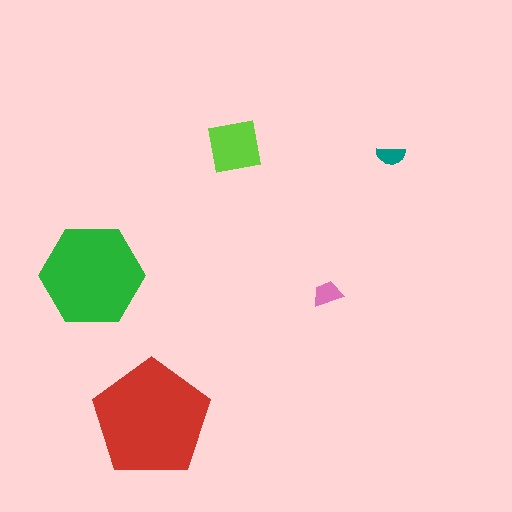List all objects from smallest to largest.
The teal semicircle, the pink trapezoid, the lime square, the green hexagon, the red pentagon.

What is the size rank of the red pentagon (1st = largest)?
1st.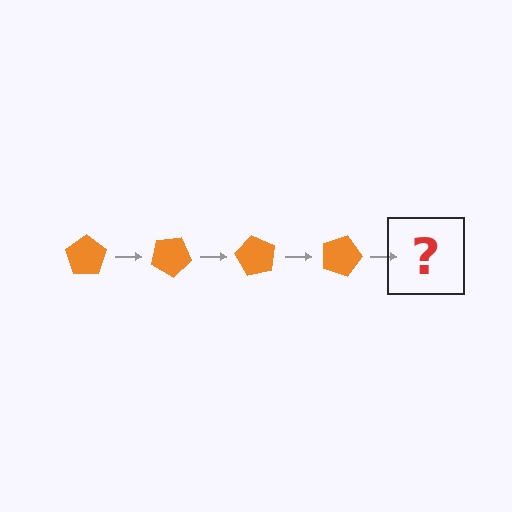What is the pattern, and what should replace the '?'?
The pattern is that the pentagon rotates 30 degrees each step. The '?' should be an orange pentagon rotated 120 degrees.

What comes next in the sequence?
The next element should be an orange pentagon rotated 120 degrees.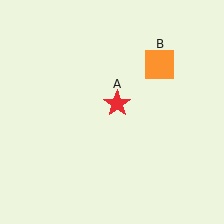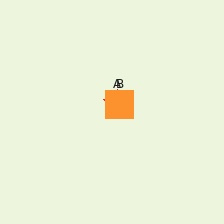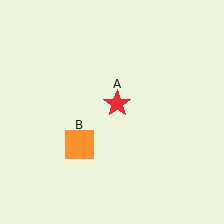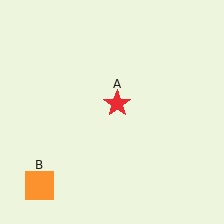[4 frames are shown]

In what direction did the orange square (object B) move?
The orange square (object B) moved down and to the left.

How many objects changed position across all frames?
1 object changed position: orange square (object B).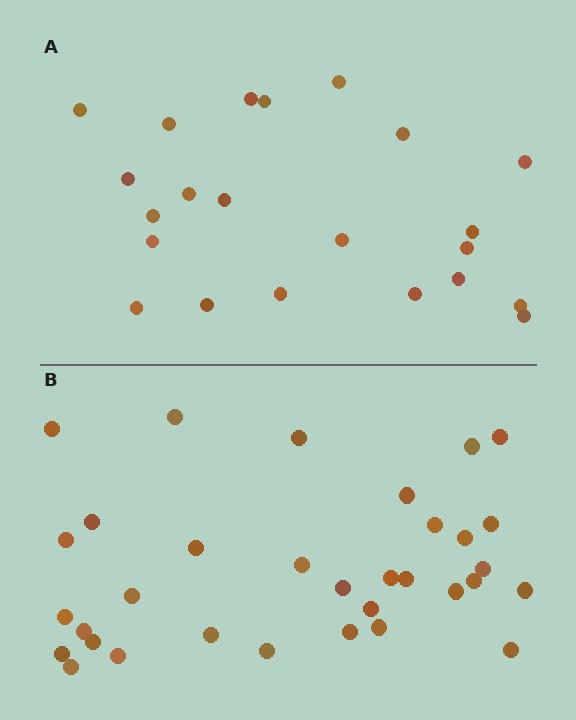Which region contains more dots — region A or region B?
Region B (the bottom region) has more dots.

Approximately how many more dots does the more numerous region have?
Region B has roughly 12 or so more dots than region A.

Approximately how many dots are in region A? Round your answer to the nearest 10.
About 20 dots. (The exact count is 22, which rounds to 20.)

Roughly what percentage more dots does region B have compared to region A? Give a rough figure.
About 50% more.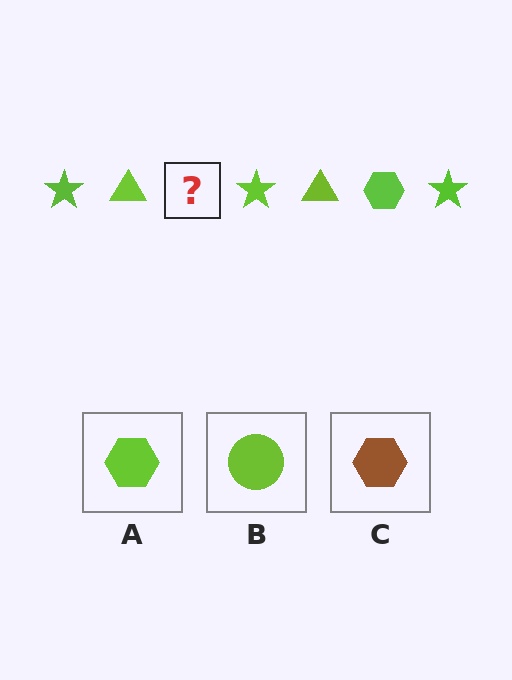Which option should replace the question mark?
Option A.